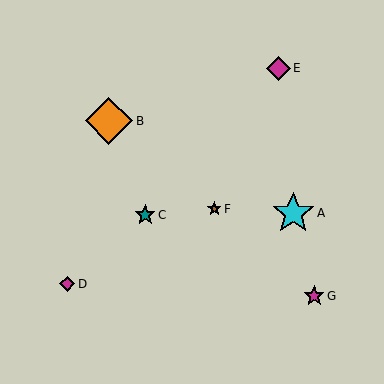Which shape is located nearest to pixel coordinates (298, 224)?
The cyan star (labeled A) at (293, 213) is nearest to that location.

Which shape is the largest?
The orange diamond (labeled B) is the largest.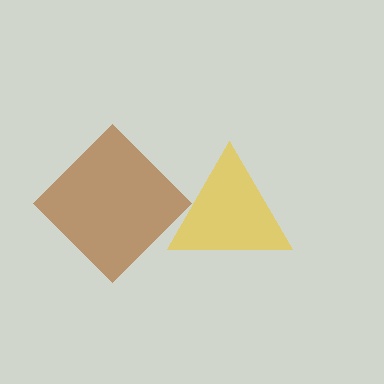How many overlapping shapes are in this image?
There are 2 overlapping shapes in the image.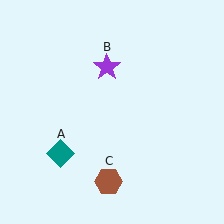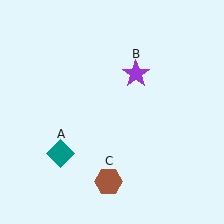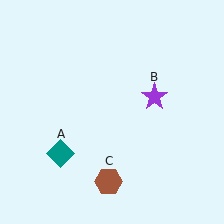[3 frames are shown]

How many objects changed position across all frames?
1 object changed position: purple star (object B).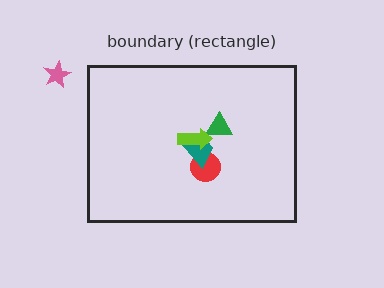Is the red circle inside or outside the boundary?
Inside.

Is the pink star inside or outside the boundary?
Outside.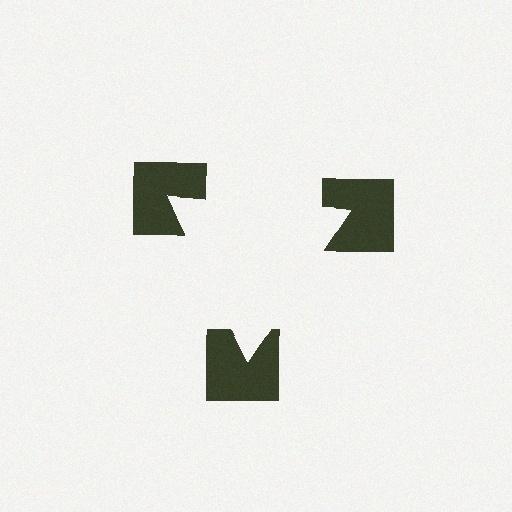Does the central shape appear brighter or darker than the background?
It typically appears slightly brighter than the background, even though no actual brightness change is drawn.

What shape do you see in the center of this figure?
An illusory triangle — its edges are inferred from the aligned wedge cuts in the notched squares, not physically drawn.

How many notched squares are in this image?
There are 3 — one at each vertex of the illusory triangle.